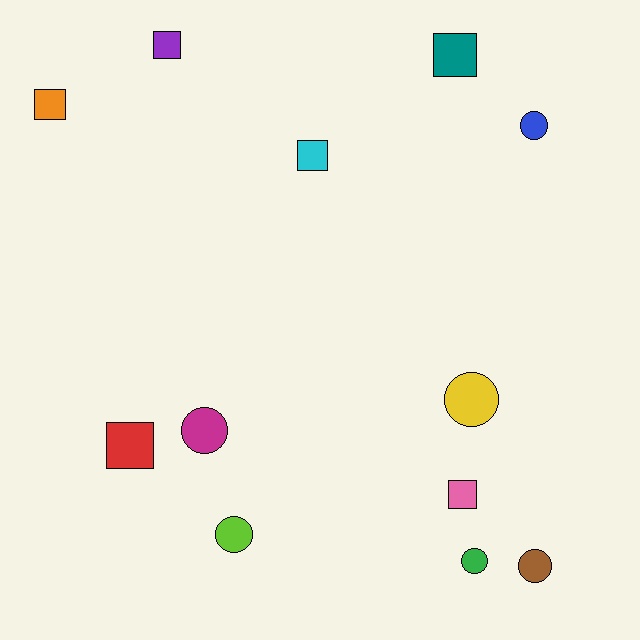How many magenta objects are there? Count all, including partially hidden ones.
There is 1 magenta object.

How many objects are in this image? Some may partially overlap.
There are 12 objects.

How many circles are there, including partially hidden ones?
There are 6 circles.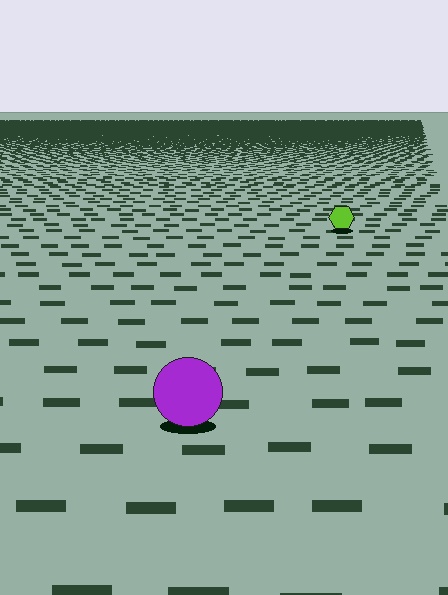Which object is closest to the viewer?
The purple circle is closest. The texture marks near it are larger and more spread out.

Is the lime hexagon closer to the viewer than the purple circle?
No. The purple circle is closer — you can tell from the texture gradient: the ground texture is coarser near it.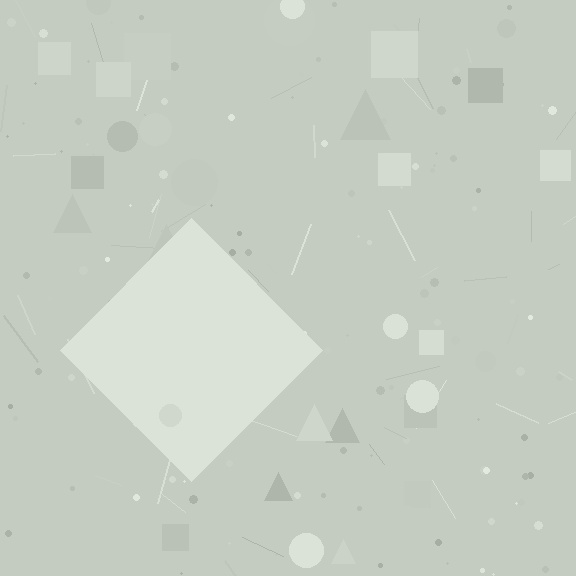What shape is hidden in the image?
A diamond is hidden in the image.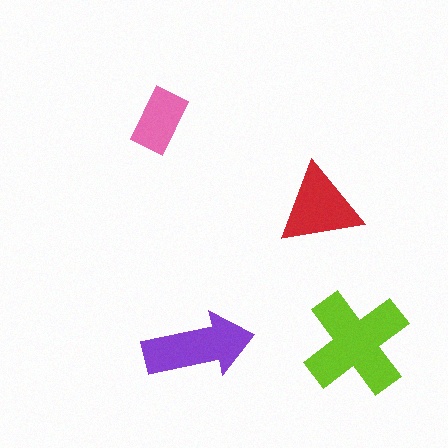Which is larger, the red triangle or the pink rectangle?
The red triangle.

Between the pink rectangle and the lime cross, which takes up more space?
The lime cross.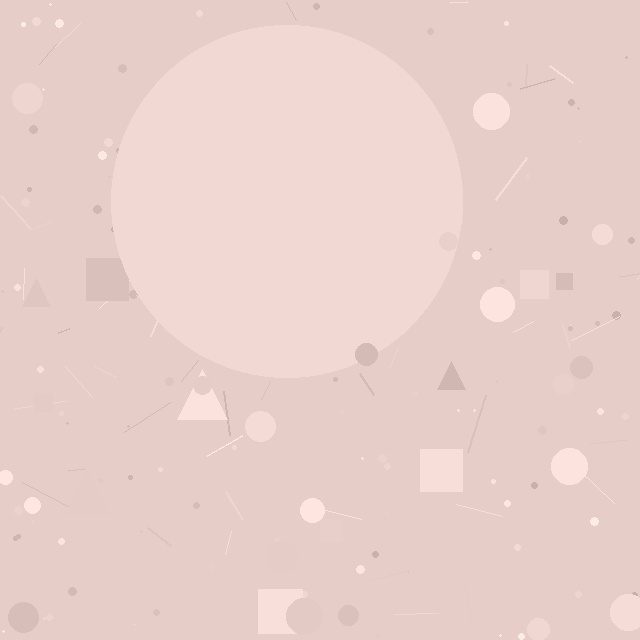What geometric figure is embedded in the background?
A circle is embedded in the background.